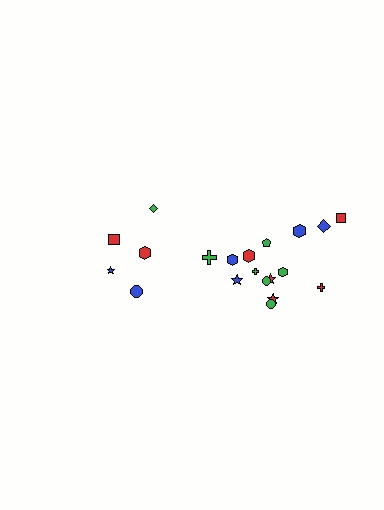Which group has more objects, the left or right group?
The right group.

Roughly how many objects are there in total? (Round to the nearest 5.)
Roughly 20 objects in total.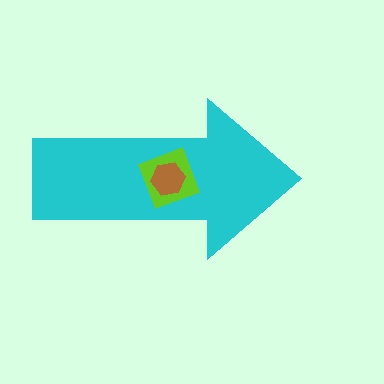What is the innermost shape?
The brown hexagon.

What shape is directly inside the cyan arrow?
The lime square.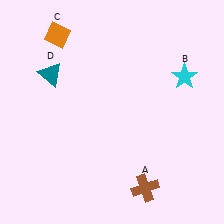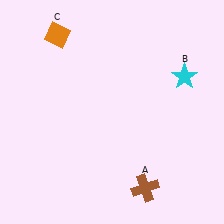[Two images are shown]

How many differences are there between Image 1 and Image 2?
There is 1 difference between the two images.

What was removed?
The teal triangle (D) was removed in Image 2.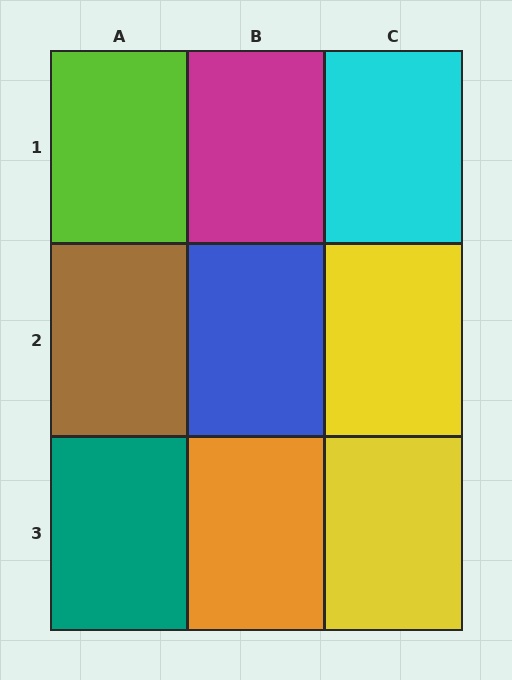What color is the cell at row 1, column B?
Magenta.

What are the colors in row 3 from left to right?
Teal, orange, yellow.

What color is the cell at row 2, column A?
Brown.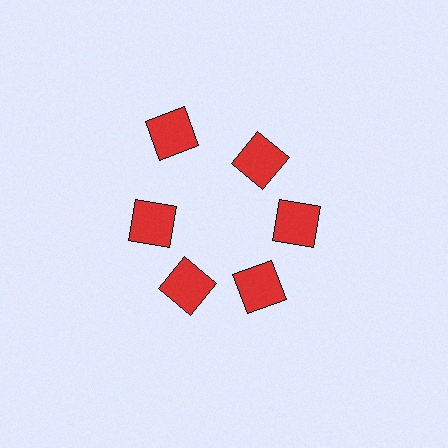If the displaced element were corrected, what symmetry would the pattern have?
It would have 6-fold rotational symmetry — the pattern would map onto itself every 60 degrees.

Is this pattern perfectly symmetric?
No. The 6 red squares are arranged in a ring, but one element near the 11 o'clock position is pushed outward from the center, breaking the 6-fold rotational symmetry.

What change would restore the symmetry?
The symmetry would be restored by moving it inward, back onto the ring so that all 6 squares sit at equal angles and equal distance from the center.